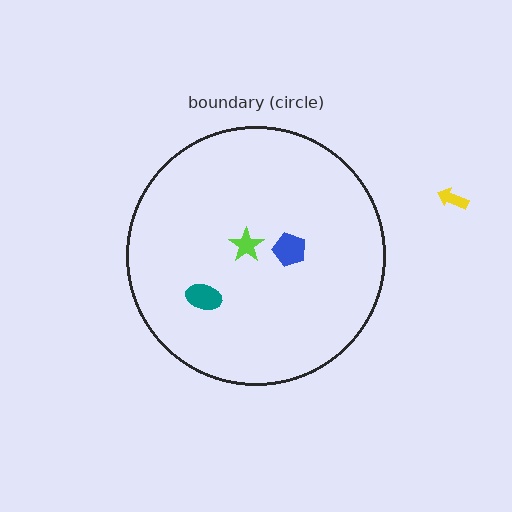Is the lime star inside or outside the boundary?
Inside.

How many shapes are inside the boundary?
3 inside, 1 outside.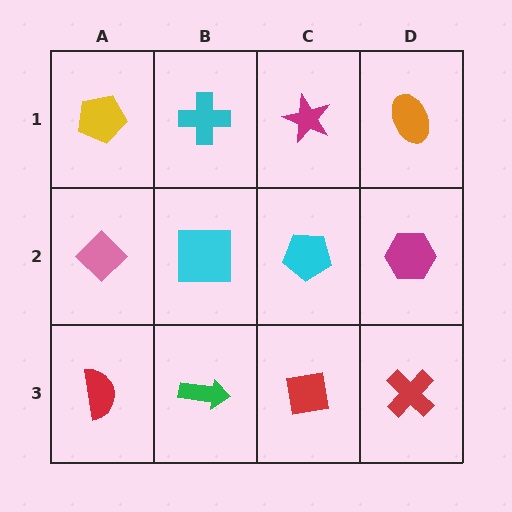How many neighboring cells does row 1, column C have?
3.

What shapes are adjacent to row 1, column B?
A cyan square (row 2, column B), a yellow pentagon (row 1, column A), a magenta star (row 1, column C).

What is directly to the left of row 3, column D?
A red square.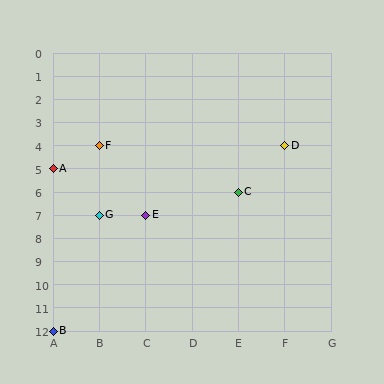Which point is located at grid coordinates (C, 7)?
Point E is at (C, 7).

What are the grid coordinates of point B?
Point B is at grid coordinates (A, 12).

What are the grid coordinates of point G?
Point G is at grid coordinates (B, 7).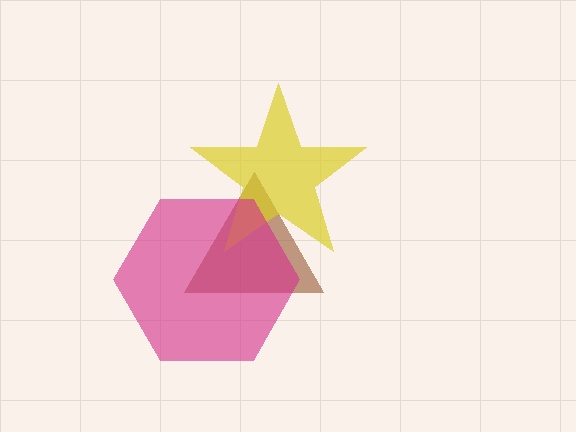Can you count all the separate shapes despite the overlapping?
Yes, there are 3 separate shapes.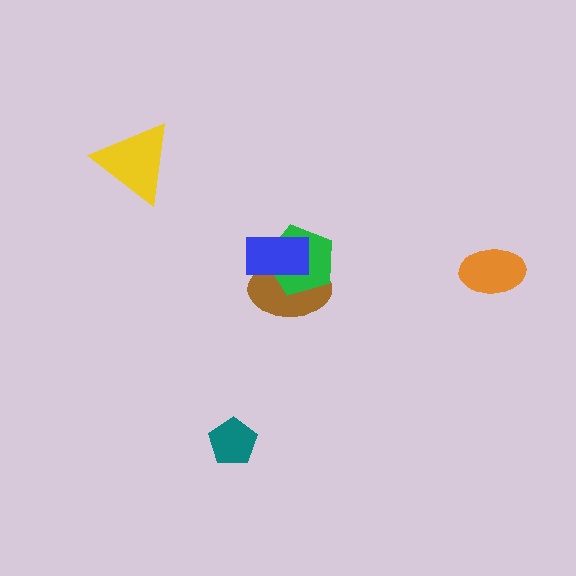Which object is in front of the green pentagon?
The blue rectangle is in front of the green pentagon.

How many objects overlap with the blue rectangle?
2 objects overlap with the blue rectangle.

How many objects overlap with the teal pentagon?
0 objects overlap with the teal pentagon.